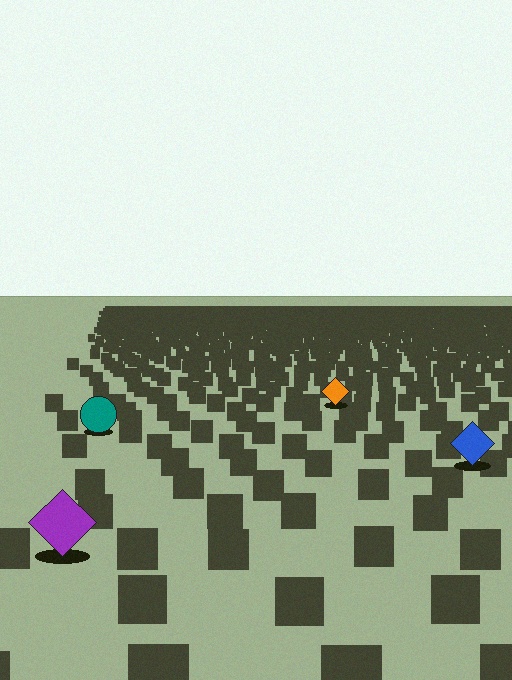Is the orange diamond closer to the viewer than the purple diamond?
No. The purple diamond is closer — you can tell from the texture gradient: the ground texture is coarser near it.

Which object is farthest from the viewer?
The orange diamond is farthest from the viewer. It appears smaller and the ground texture around it is denser.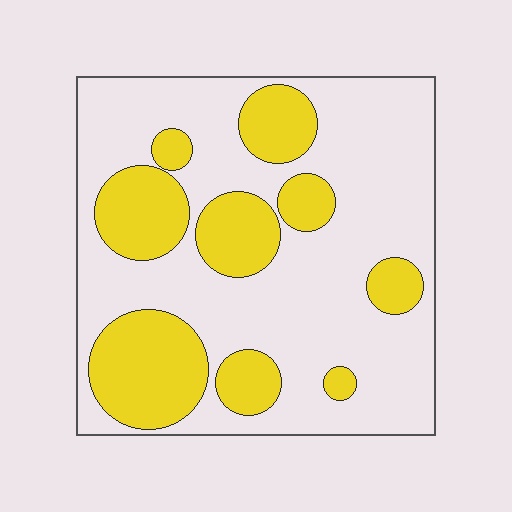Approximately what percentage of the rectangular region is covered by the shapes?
Approximately 30%.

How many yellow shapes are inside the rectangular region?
9.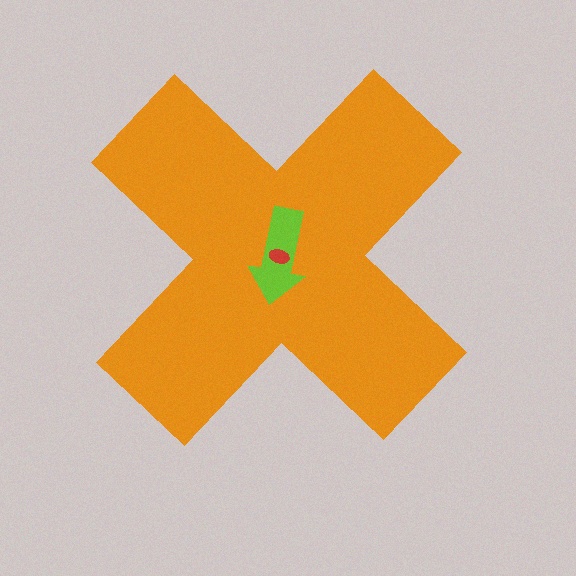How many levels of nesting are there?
3.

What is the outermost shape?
The orange cross.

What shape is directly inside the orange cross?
The lime arrow.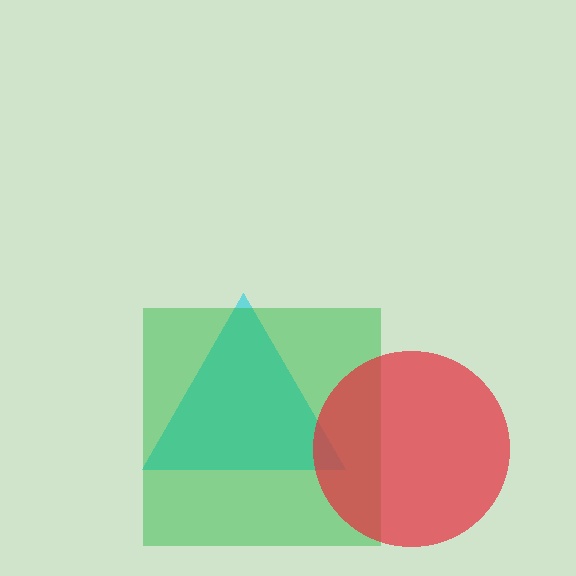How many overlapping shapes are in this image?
There are 3 overlapping shapes in the image.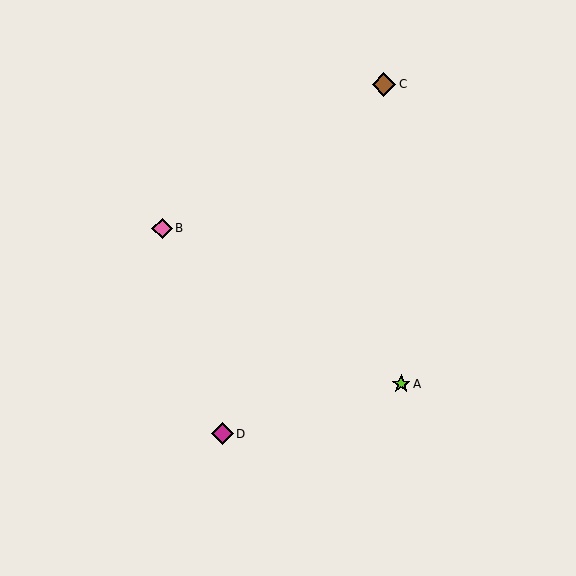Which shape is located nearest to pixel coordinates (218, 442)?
The magenta diamond (labeled D) at (223, 434) is nearest to that location.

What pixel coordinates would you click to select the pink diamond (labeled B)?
Click at (162, 228) to select the pink diamond B.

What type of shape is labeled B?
Shape B is a pink diamond.